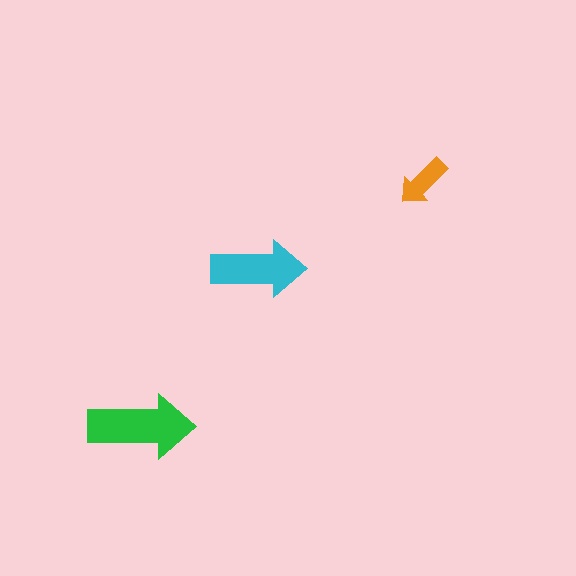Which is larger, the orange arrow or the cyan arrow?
The cyan one.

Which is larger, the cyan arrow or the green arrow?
The green one.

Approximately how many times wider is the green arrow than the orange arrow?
About 2 times wider.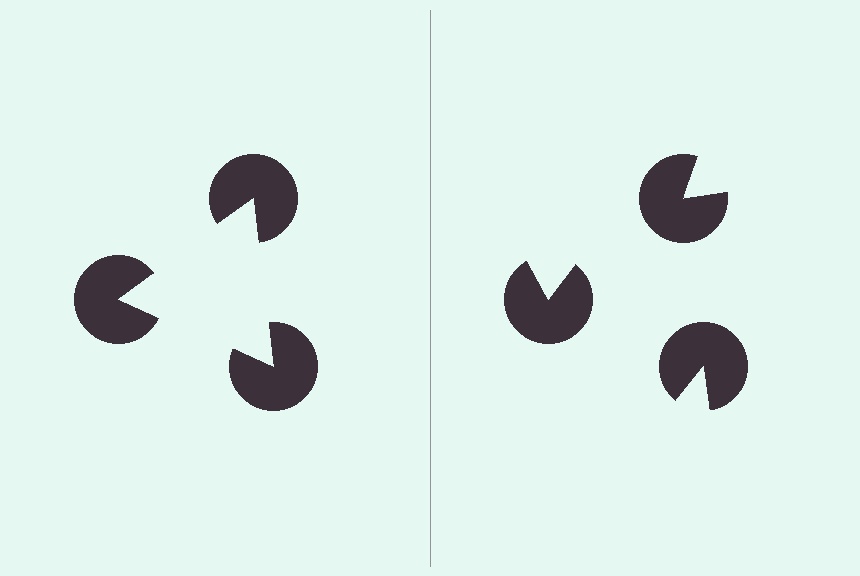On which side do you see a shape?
An illusory triangle appears on the left side. On the right side the wedge cuts are rotated, so no coherent shape forms.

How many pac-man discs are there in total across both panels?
6 — 3 on each side.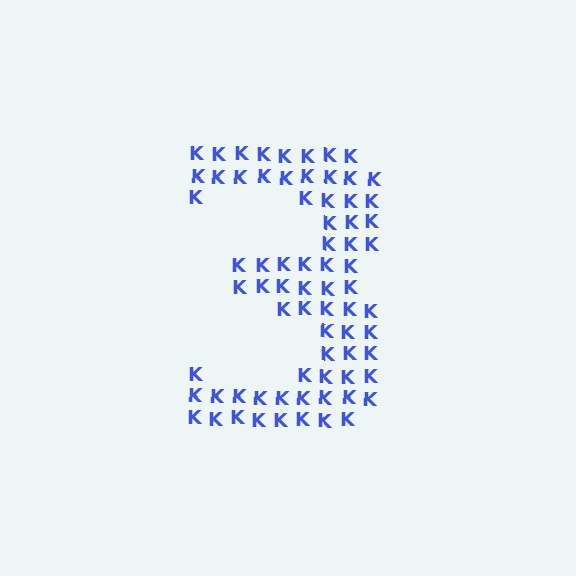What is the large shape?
The large shape is the digit 3.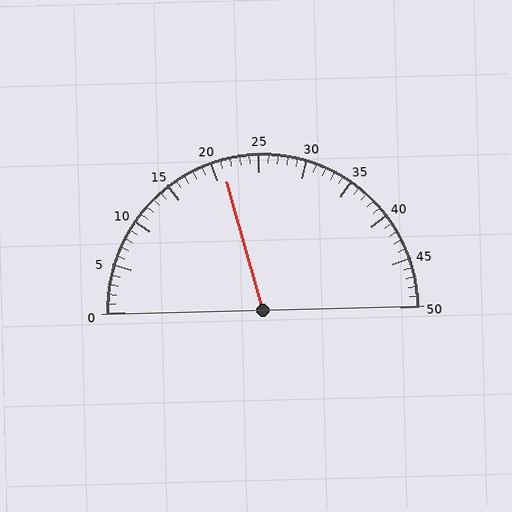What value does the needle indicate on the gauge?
The needle indicates approximately 21.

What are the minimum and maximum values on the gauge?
The gauge ranges from 0 to 50.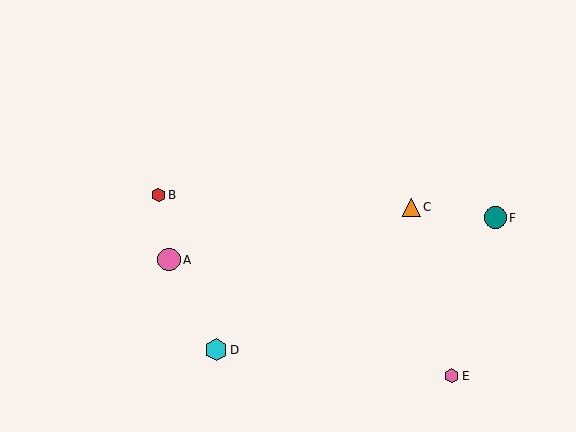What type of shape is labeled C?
Shape C is an orange triangle.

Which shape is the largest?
The pink circle (labeled A) is the largest.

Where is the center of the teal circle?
The center of the teal circle is at (495, 218).